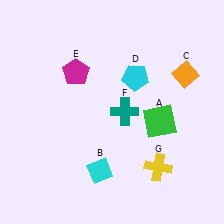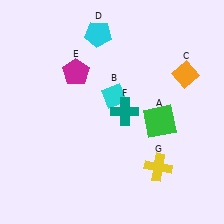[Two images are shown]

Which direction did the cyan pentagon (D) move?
The cyan pentagon (D) moved up.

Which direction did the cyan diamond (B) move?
The cyan diamond (B) moved up.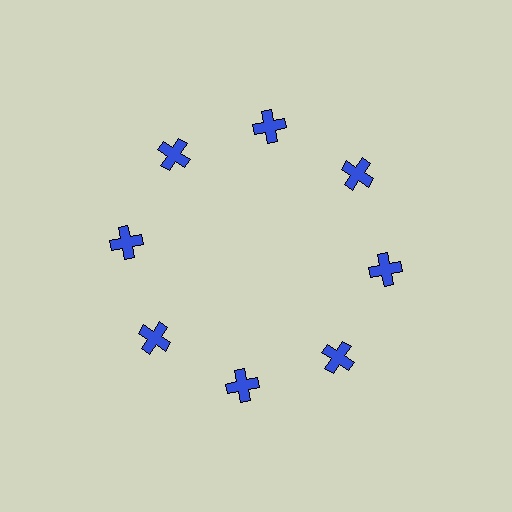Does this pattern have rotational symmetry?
Yes, this pattern has 8-fold rotational symmetry. It looks the same after rotating 45 degrees around the center.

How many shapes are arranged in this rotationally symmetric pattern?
There are 8 shapes, arranged in 8 groups of 1.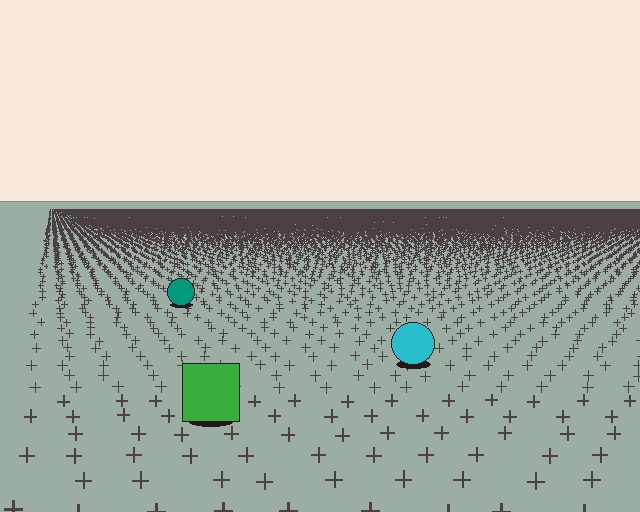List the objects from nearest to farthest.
From nearest to farthest: the green square, the cyan circle, the teal circle.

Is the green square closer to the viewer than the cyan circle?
Yes. The green square is closer — you can tell from the texture gradient: the ground texture is coarser near it.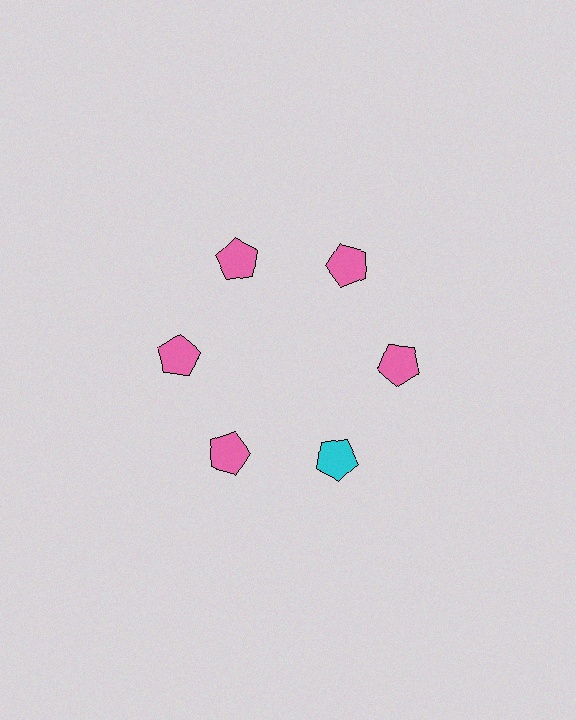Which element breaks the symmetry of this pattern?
The cyan pentagon at roughly the 5 o'clock position breaks the symmetry. All other shapes are pink pentagons.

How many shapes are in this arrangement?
There are 6 shapes arranged in a ring pattern.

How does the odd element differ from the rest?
It has a different color: cyan instead of pink.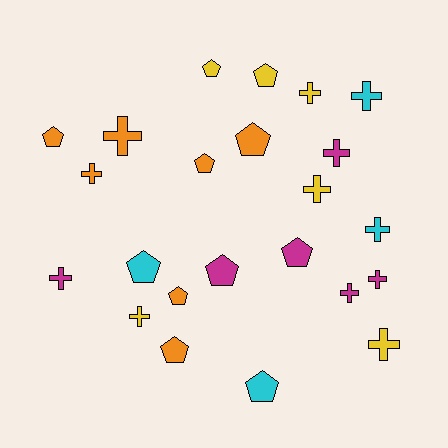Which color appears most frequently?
Orange, with 7 objects.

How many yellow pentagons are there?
There are 2 yellow pentagons.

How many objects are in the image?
There are 23 objects.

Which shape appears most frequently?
Cross, with 12 objects.